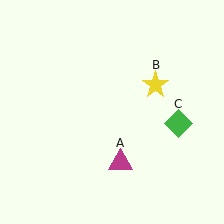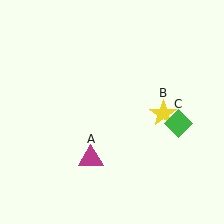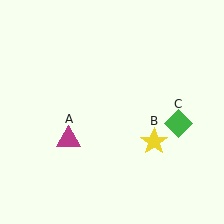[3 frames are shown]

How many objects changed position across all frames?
2 objects changed position: magenta triangle (object A), yellow star (object B).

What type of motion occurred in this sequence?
The magenta triangle (object A), yellow star (object B) rotated clockwise around the center of the scene.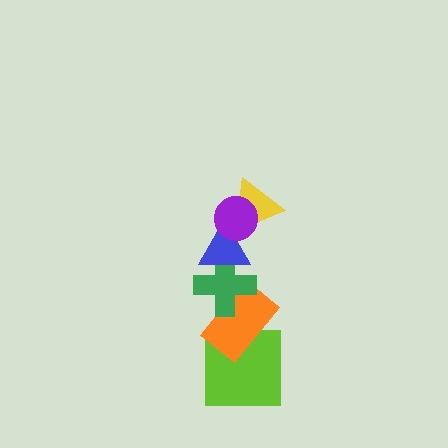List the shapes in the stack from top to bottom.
From top to bottom: the purple circle, the yellow triangle, the blue triangle, the green cross, the orange rectangle, the lime square.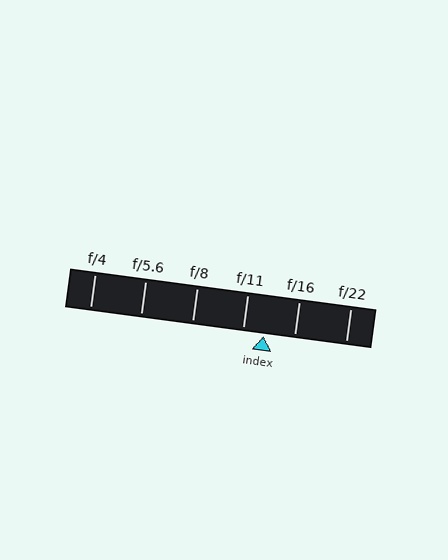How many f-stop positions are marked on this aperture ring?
There are 6 f-stop positions marked.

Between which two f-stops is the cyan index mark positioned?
The index mark is between f/11 and f/16.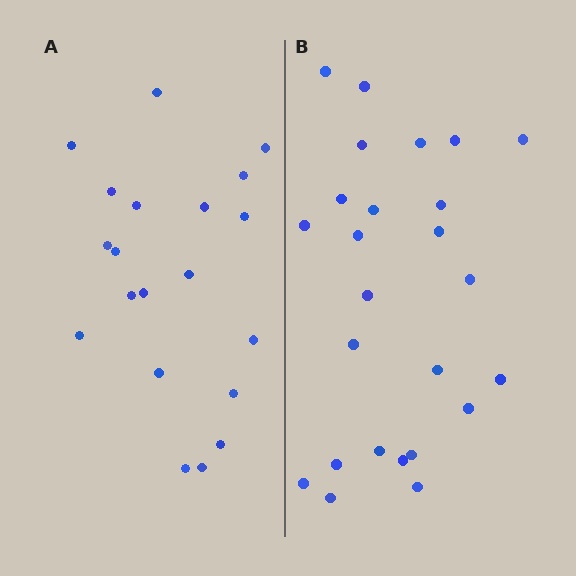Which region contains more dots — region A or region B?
Region B (the right region) has more dots.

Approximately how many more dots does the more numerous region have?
Region B has about 5 more dots than region A.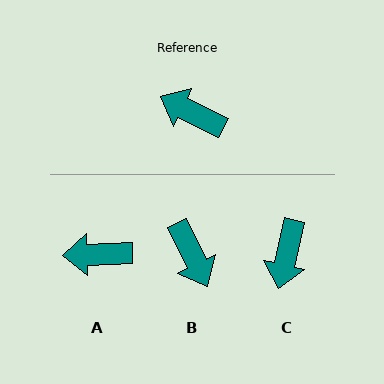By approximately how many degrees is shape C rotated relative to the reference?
Approximately 104 degrees counter-clockwise.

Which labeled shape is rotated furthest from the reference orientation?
B, about 142 degrees away.